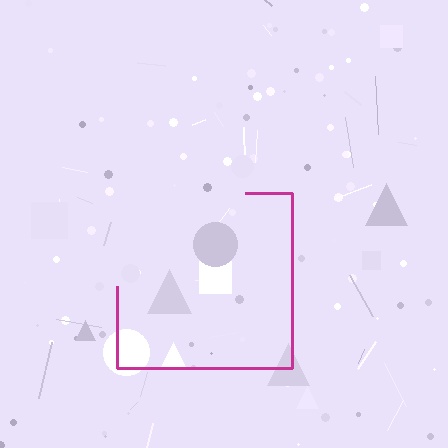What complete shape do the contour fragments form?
The contour fragments form a square.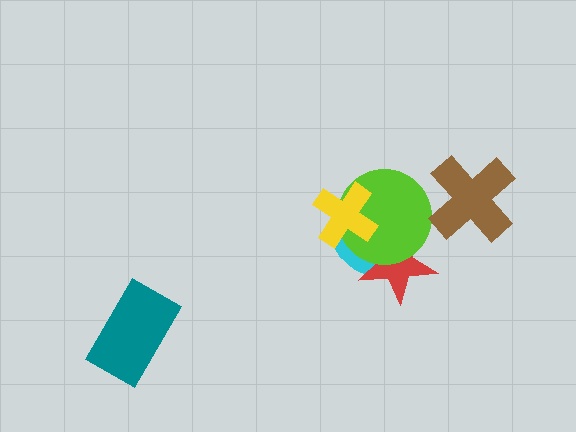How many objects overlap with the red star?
2 objects overlap with the red star.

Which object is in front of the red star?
The lime circle is in front of the red star.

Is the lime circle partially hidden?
Yes, it is partially covered by another shape.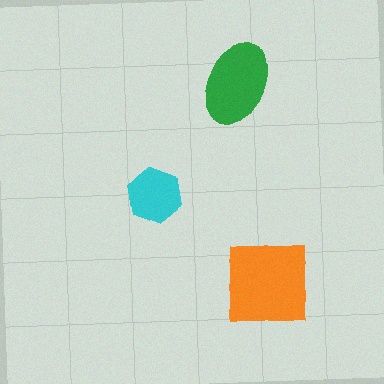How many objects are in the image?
There are 3 objects in the image.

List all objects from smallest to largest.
The cyan hexagon, the green ellipse, the orange square.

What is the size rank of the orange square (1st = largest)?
1st.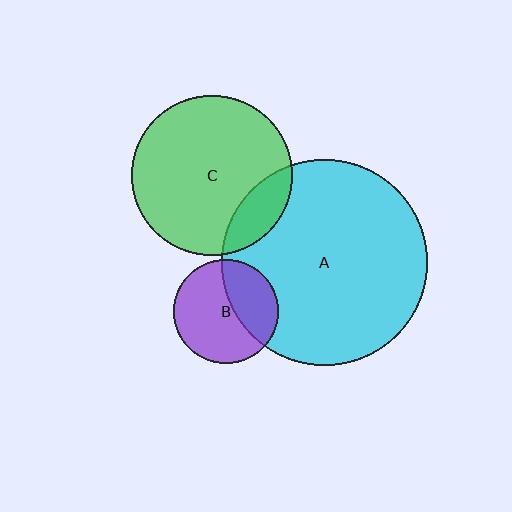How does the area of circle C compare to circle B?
Approximately 2.4 times.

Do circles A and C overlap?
Yes.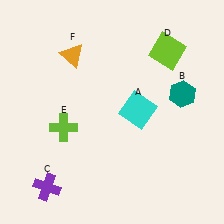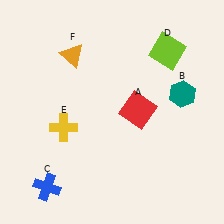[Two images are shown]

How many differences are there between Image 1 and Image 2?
There are 3 differences between the two images.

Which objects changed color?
A changed from cyan to red. C changed from purple to blue. E changed from lime to yellow.